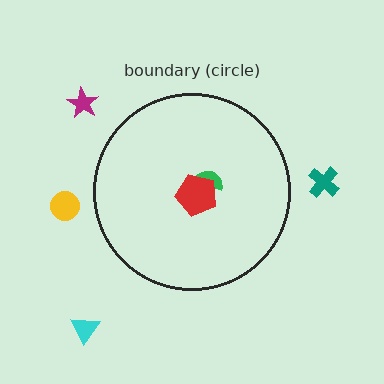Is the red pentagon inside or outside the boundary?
Inside.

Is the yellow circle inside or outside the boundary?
Outside.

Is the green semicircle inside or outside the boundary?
Inside.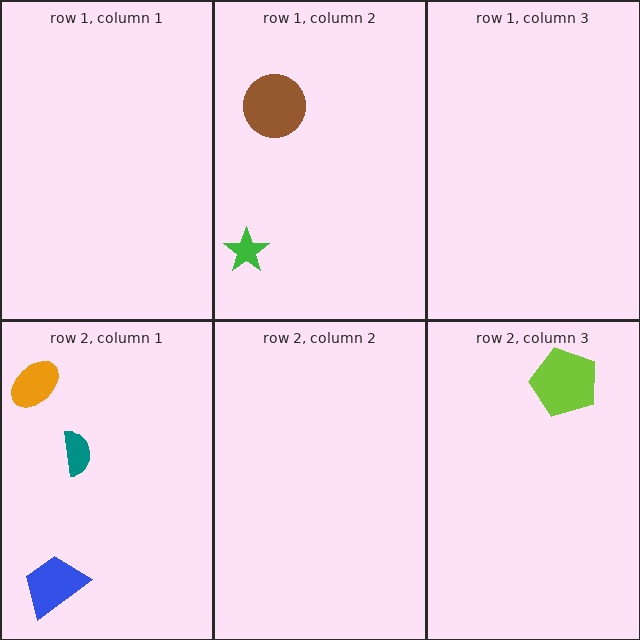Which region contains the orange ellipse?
The row 2, column 1 region.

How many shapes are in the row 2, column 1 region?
3.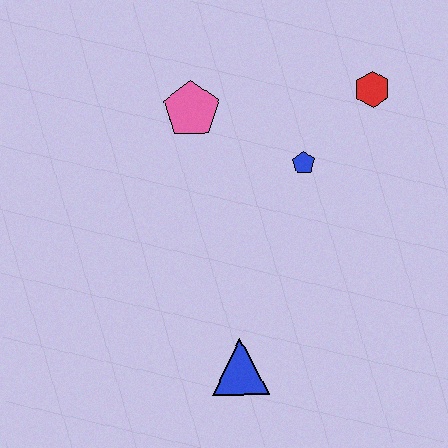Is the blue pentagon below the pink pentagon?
Yes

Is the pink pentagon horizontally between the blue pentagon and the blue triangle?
No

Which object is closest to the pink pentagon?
The blue pentagon is closest to the pink pentagon.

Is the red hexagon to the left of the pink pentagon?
No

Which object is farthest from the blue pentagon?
The blue triangle is farthest from the blue pentagon.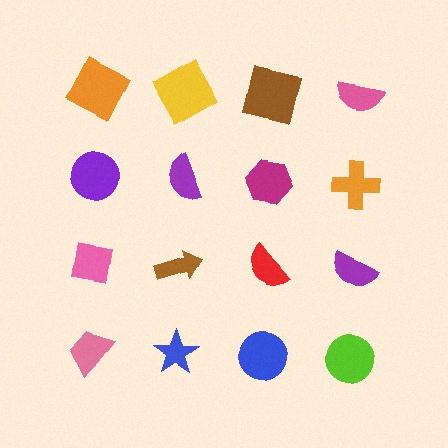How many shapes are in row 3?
4 shapes.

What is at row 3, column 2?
A brown arrow.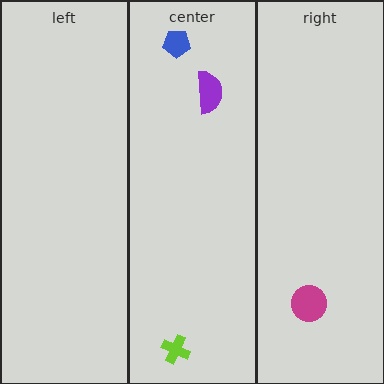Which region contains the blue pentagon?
The center region.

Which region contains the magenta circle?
The right region.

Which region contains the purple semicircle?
The center region.